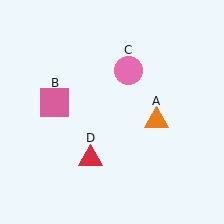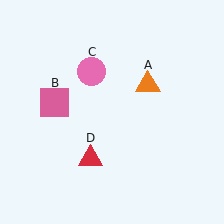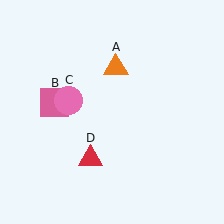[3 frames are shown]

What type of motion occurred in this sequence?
The orange triangle (object A), pink circle (object C) rotated counterclockwise around the center of the scene.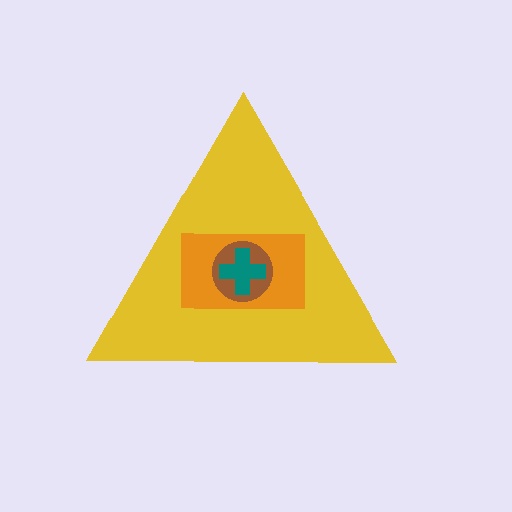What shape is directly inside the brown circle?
The teal cross.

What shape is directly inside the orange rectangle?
The brown circle.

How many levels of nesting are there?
4.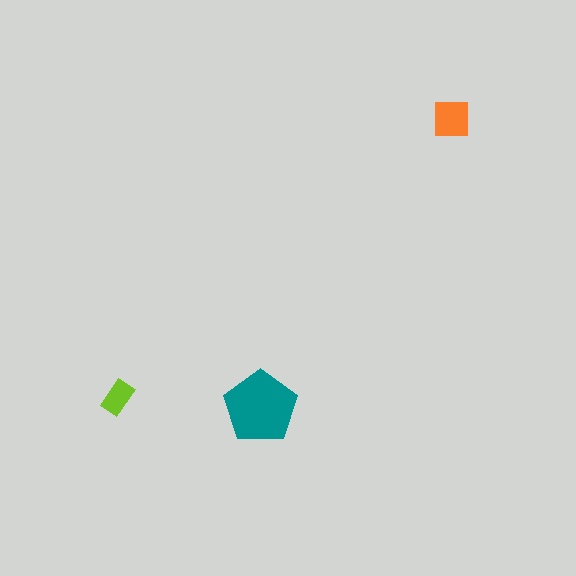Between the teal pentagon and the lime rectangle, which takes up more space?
The teal pentagon.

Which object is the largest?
The teal pentagon.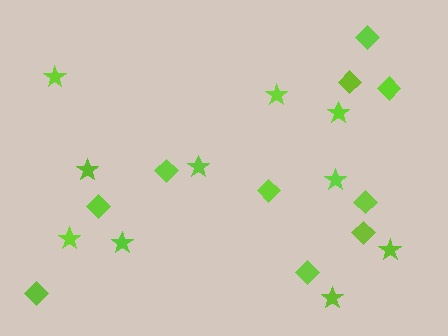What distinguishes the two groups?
There are 2 groups: one group of stars (10) and one group of diamonds (10).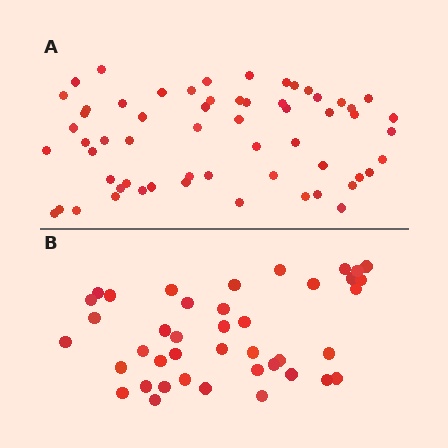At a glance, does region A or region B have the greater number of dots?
Region A (the top region) has more dots.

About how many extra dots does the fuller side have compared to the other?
Region A has approximately 20 more dots than region B.